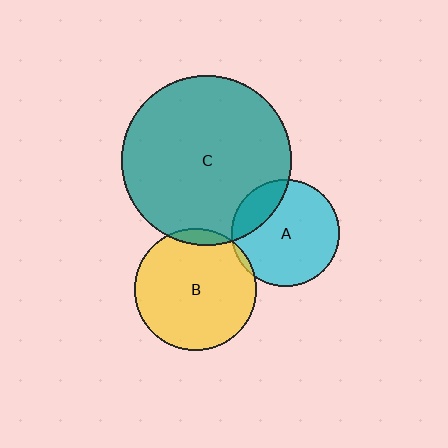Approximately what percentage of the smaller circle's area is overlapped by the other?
Approximately 5%.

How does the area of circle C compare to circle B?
Approximately 1.9 times.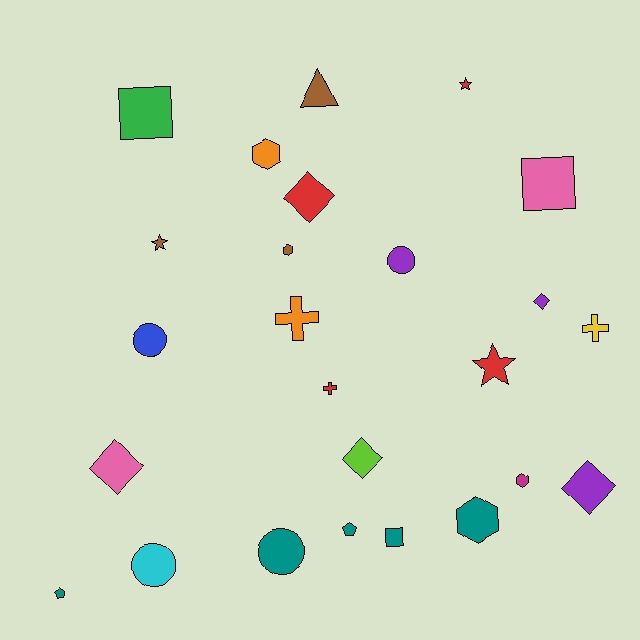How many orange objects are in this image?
There are 2 orange objects.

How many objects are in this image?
There are 25 objects.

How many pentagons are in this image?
There are 2 pentagons.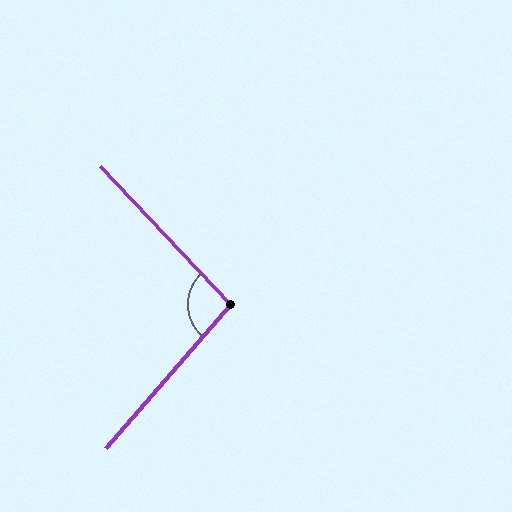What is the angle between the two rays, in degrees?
Approximately 96 degrees.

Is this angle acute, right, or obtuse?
It is obtuse.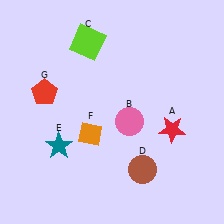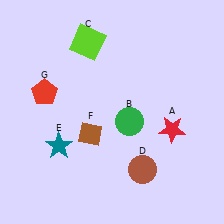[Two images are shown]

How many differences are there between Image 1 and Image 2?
There are 2 differences between the two images.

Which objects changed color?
B changed from pink to green. F changed from orange to brown.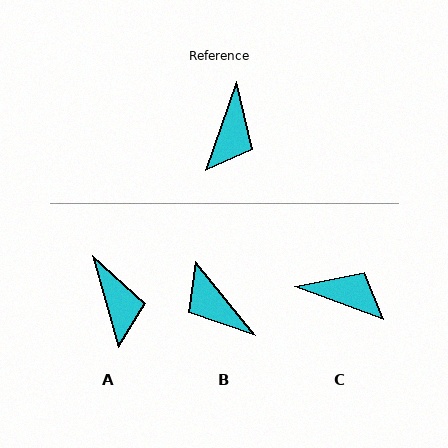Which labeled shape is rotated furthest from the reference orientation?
B, about 122 degrees away.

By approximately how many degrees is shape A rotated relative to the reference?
Approximately 35 degrees counter-clockwise.